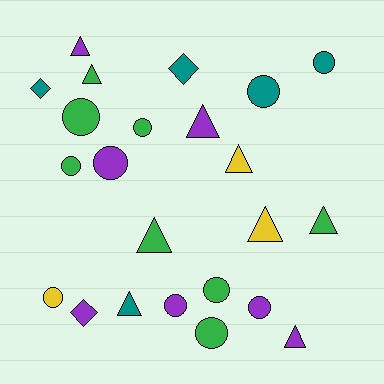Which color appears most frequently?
Green, with 8 objects.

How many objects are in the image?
There are 23 objects.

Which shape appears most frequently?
Circle, with 11 objects.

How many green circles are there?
There are 5 green circles.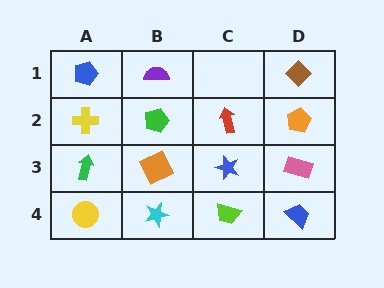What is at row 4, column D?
A blue trapezoid.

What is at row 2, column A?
A yellow cross.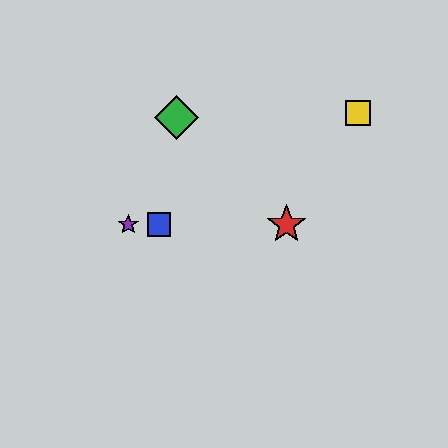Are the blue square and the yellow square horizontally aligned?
No, the blue square is at y≈224 and the yellow square is at y≈113.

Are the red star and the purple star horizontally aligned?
Yes, both are at y≈224.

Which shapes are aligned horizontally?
The red star, the blue square, the purple star are aligned horizontally.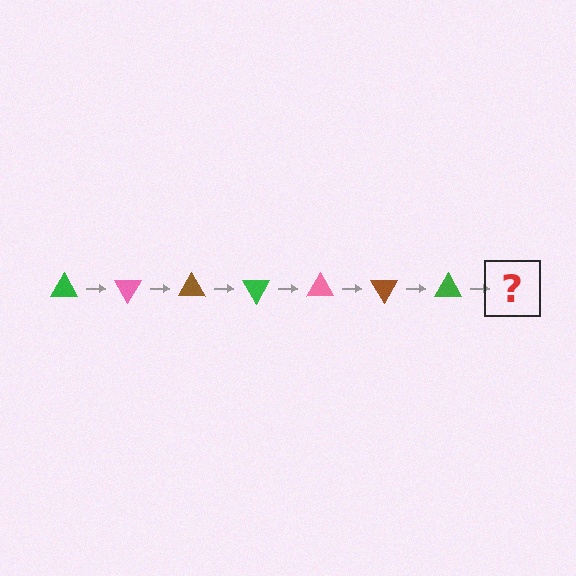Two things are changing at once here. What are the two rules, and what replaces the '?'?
The two rules are that it rotates 60 degrees each step and the color cycles through green, pink, and brown. The '?' should be a pink triangle, rotated 420 degrees from the start.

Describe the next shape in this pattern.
It should be a pink triangle, rotated 420 degrees from the start.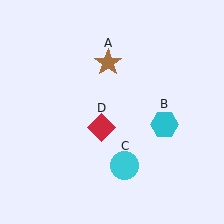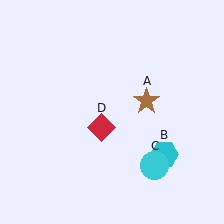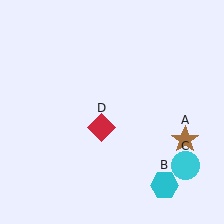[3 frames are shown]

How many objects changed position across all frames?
3 objects changed position: brown star (object A), cyan hexagon (object B), cyan circle (object C).